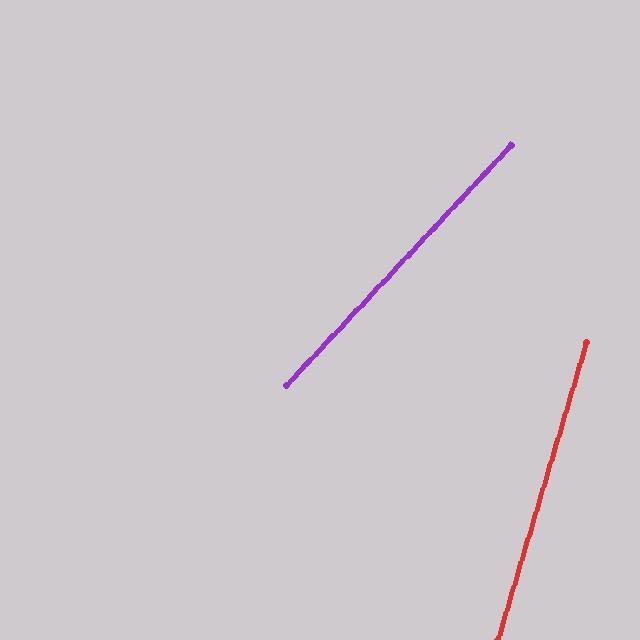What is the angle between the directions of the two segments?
Approximately 26 degrees.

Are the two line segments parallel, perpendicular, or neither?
Neither parallel nor perpendicular — they differ by about 26°.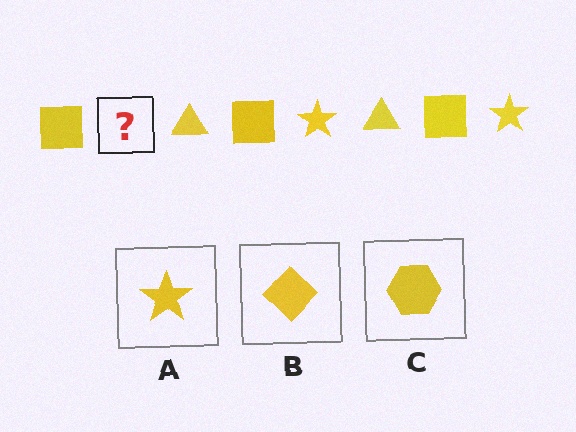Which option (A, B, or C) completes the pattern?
A.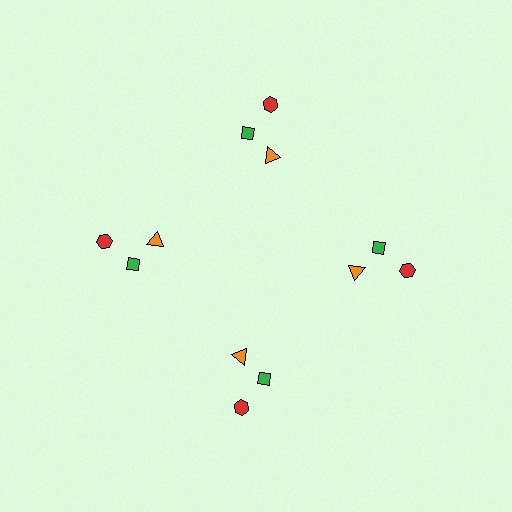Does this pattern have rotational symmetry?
Yes, this pattern has 4-fold rotational symmetry. It looks the same after rotating 90 degrees around the center.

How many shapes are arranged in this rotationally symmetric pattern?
There are 12 shapes, arranged in 4 groups of 3.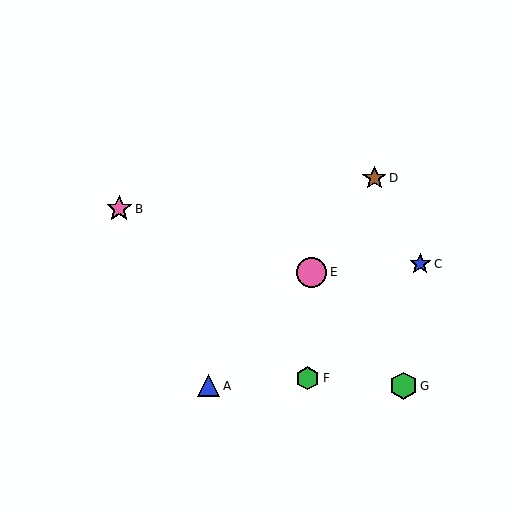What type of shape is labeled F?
Shape F is a green hexagon.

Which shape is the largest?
The pink circle (labeled E) is the largest.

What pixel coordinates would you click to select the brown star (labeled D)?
Click at (374, 178) to select the brown star D.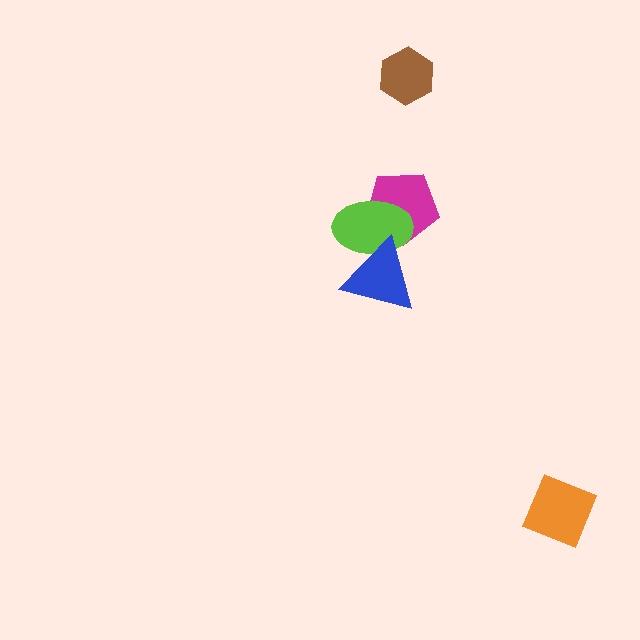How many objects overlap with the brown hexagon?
0 objects overlap with the brown hexagon.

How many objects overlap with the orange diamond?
0 objects overlap with the orange diamond.